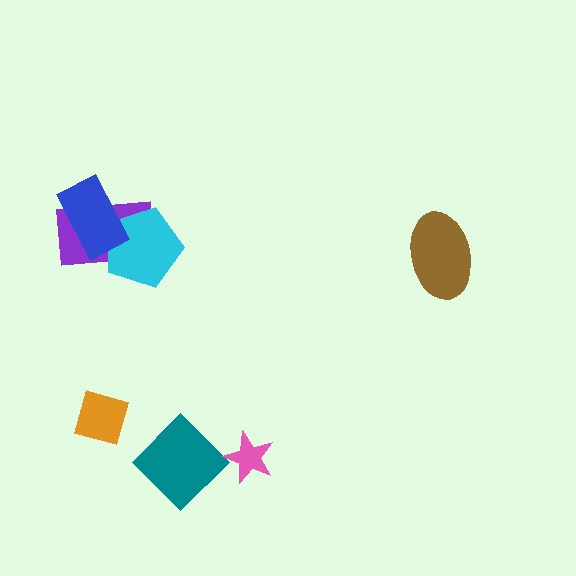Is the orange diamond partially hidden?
No, no other shape covers it.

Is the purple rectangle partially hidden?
Yes, it is partially covered by another shape.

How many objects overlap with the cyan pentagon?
2 objects overlap with the cyan pentagon.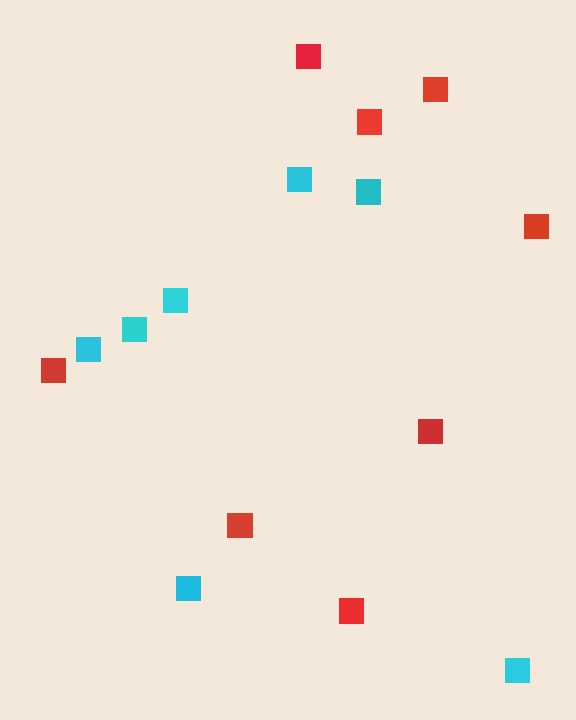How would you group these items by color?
There are 2 groups: one group of cyan squares (7) and one group of red squares (8).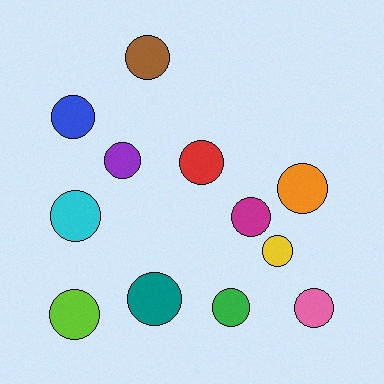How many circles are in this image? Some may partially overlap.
There are 12 circles.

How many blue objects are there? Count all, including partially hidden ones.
There is 1 blue object.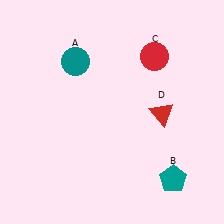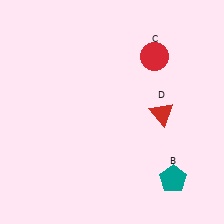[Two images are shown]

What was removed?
The teal circle (A) was removed in Image 2.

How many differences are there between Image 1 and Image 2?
There is 1 difference between the two images.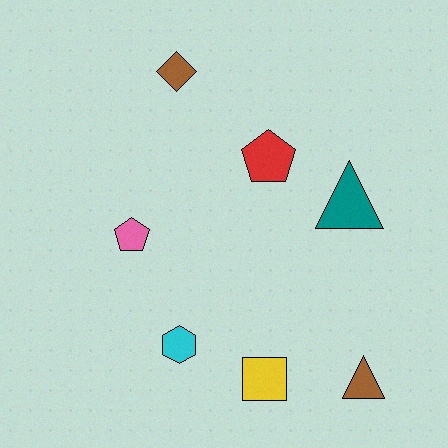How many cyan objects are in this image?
There is 1 cyan object.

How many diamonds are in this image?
There is 1 diamond.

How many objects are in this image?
There are 7 objects.